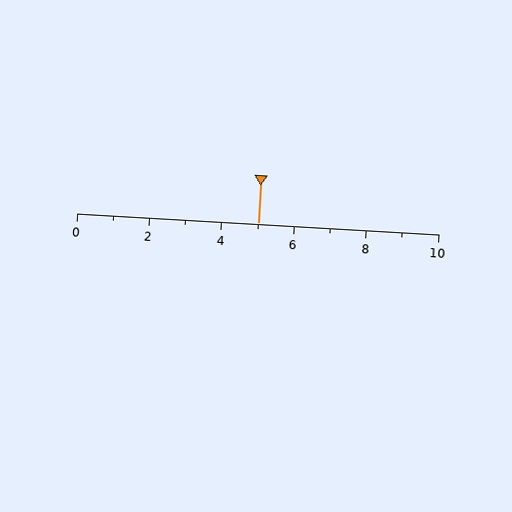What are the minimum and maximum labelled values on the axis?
The axis runs from 0 to 10.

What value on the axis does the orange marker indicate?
The marker indicates approximately 5.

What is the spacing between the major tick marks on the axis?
The major ticks are spaced 2 apart.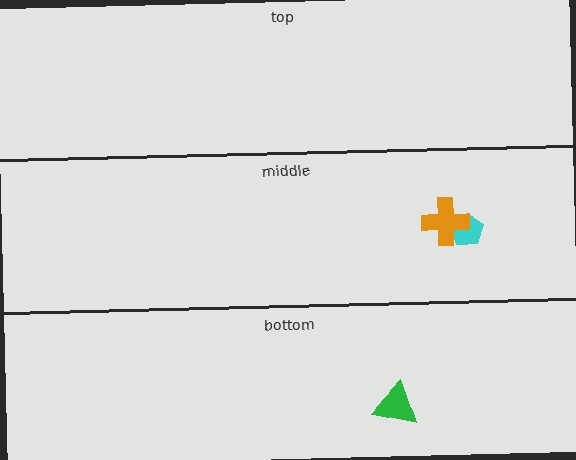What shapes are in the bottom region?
The green triangle.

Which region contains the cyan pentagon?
The middle region.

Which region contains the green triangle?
The bottom region.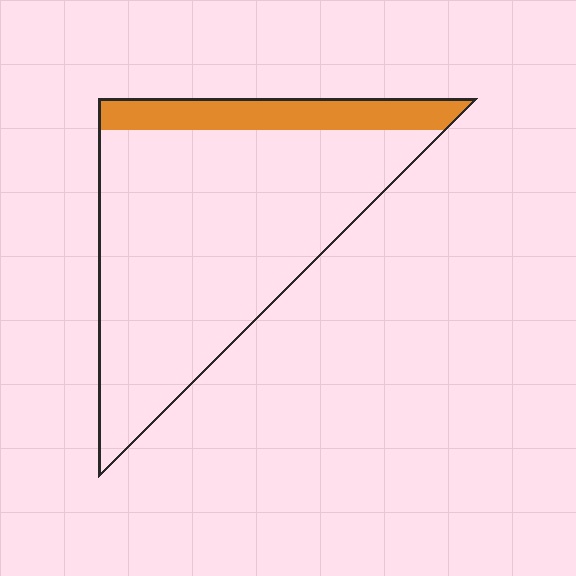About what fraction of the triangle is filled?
About one sixth (1/6).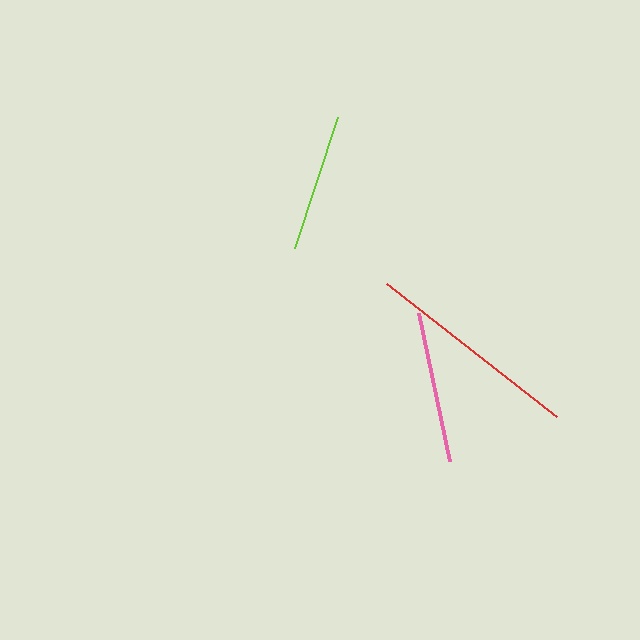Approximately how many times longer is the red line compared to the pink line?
The red line is approximately 1.4 times the length of the pink line.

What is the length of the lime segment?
The lime segment is approximately 137 pixels long.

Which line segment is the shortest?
The lime line is the shortest at approximately 137 pixels.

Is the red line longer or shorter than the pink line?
The red line is longer than the pink line.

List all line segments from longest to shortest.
From longest to shortest: red, pink, lime.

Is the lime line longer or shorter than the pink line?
The pink line is longer than the lime line.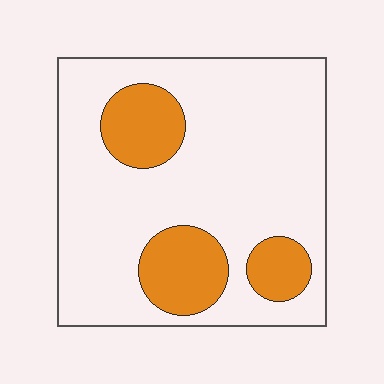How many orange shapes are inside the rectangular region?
3.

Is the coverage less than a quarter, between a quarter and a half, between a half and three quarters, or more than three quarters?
Less than a quarter.